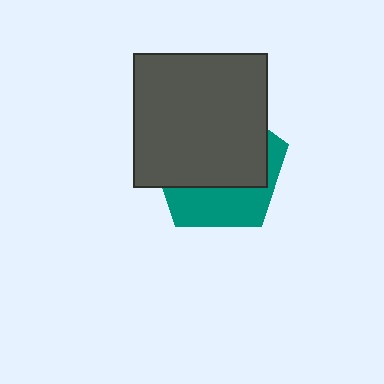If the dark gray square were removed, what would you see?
You would see the complete teal pentagon.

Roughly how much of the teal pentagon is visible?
A small part of it is visible (roughly 37%).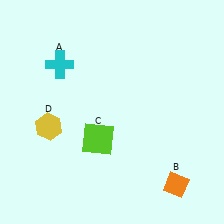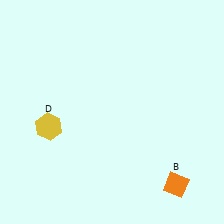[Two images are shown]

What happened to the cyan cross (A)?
The cyan cross (A) was removed in Image 2. It was in the top-left area of Image 1.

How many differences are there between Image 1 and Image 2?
There are 2 differences between the two images.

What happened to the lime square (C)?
The lime square (C) was removed in Image 2. It was in the bottom-left area of Image 1.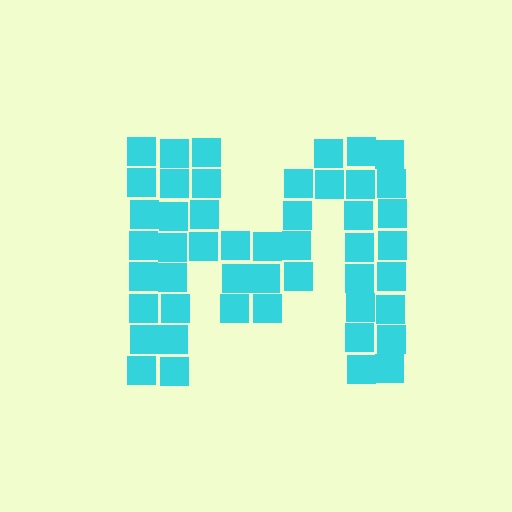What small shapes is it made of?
It is made of small squares.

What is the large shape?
The large shape is the letter M.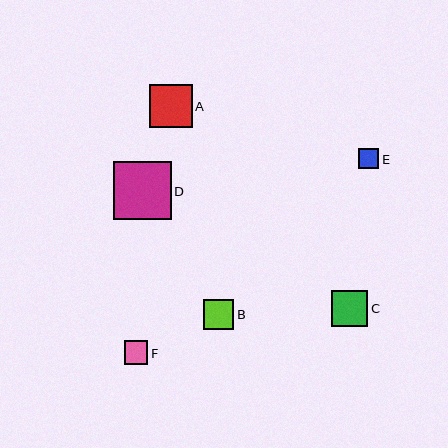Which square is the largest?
Square D is the largest with a size of approximately 58 pixels.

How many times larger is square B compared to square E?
Square B is approximately 1.5 times the size of square E.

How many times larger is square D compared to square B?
Square D is approximately 1.9 times the size of square B.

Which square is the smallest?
Square E is the smallest with a size of approximately 20 pixels.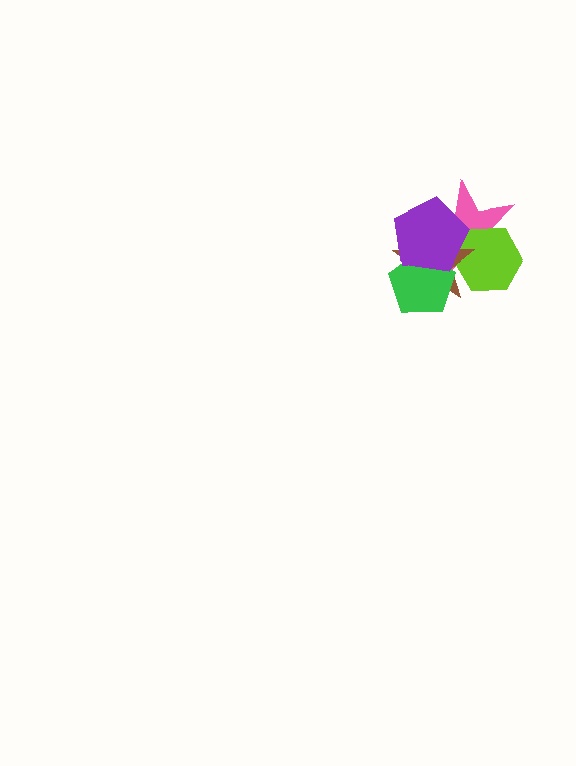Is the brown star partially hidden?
Yes, it is partially covered by another shape.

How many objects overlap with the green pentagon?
3 objects overlap with the green pentagon.